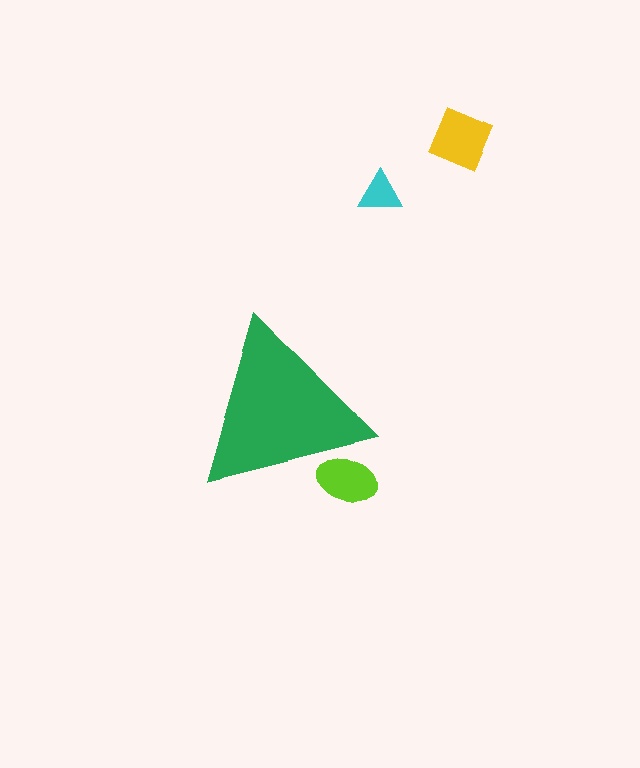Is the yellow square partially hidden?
No, the yellow square is fully visible.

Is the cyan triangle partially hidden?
No, the cyan triangle is fully visible.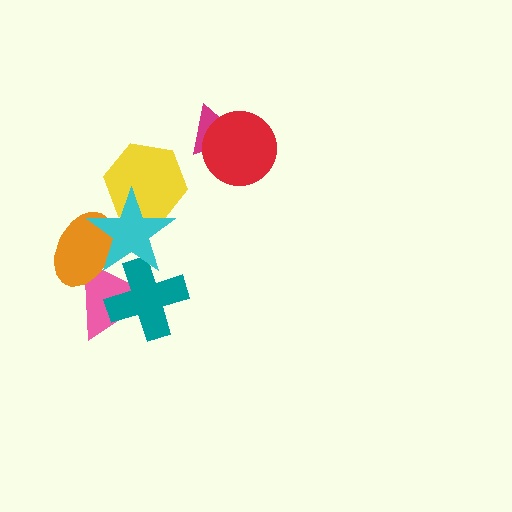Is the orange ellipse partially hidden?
Yes, it is partially covered by another shape.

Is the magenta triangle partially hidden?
Yes, it is partially covered by another shape.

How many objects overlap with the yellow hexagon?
1 object overlaps with the yellow hexagon.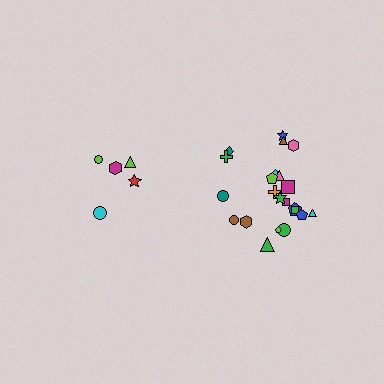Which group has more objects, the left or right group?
The right group.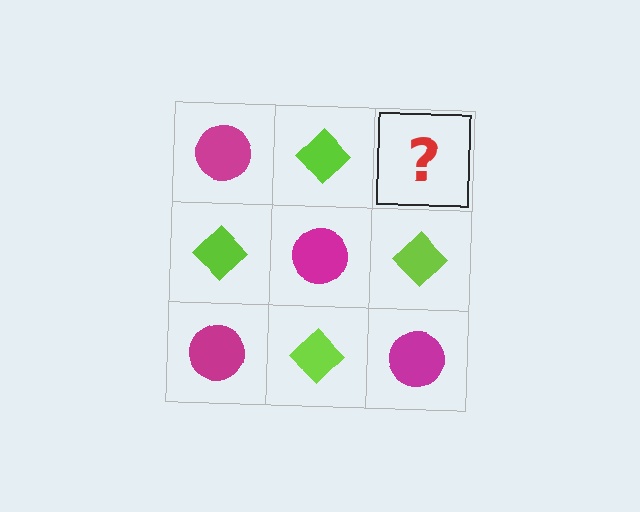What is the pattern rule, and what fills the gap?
The rule is that it alternates magenta circle and lime diamond in a checkerboard pattern. The gap should be filled with a magenta circle.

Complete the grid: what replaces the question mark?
The question mark should be replaced with a magenta circle.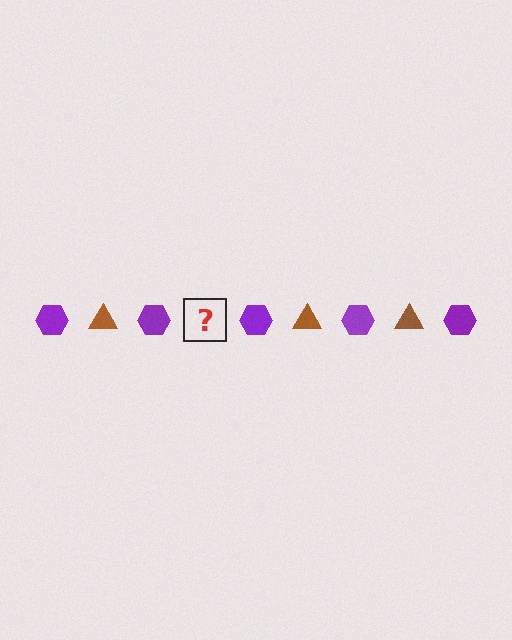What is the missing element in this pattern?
The missing element is a brown triangle.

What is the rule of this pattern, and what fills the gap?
The rule is that the pattern alternates between purple hexagon and brown triangle. The gap should be filled with a brown triangle.